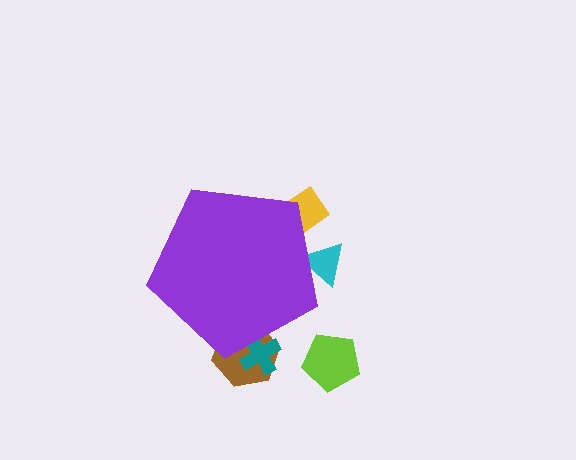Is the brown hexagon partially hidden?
Yes, the brown hexagon is partially hidden behind the purple pentagon.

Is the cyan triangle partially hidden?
Yes, the cyan triangle is partially hidden behind the purple pentagon.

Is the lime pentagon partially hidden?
No, the lime pentagon is fully visible.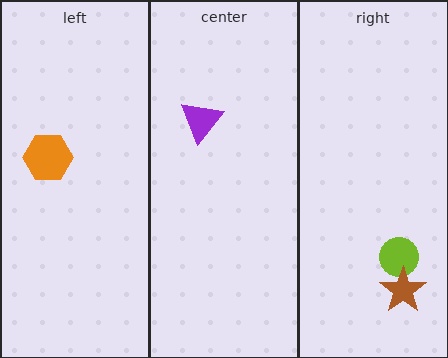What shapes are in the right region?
The lime circle, the brown star.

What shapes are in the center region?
The purple triangle.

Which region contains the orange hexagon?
The left region.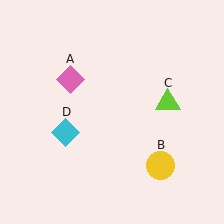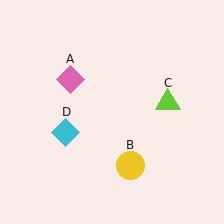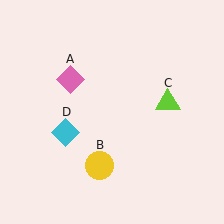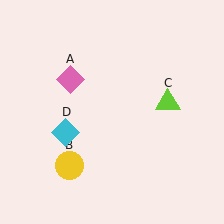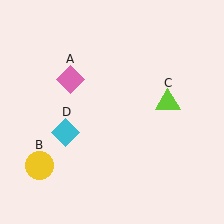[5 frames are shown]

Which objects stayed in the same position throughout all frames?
Pink diamond (object A) and lime triangle (object C) and cyan diamond (object D) remained stationary.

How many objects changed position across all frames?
1 object changed position: yellow circle (object B).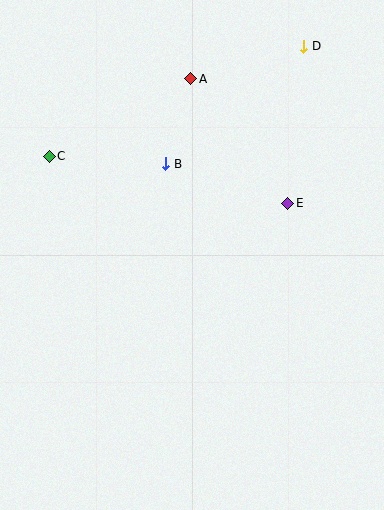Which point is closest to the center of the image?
Point B at (166, 164) is closest to the center.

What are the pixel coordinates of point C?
Point C is at (49, 156).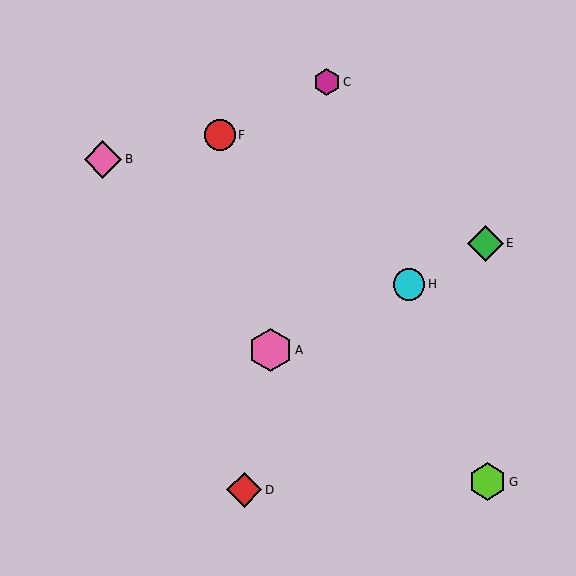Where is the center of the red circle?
The center of the red circle is at (220, 135).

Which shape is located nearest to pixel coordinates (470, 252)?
The green diamond (labeled E) at (485, 243) is nearest to that location.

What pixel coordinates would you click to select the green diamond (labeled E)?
Click at (485, 243) to select the green diamond E.